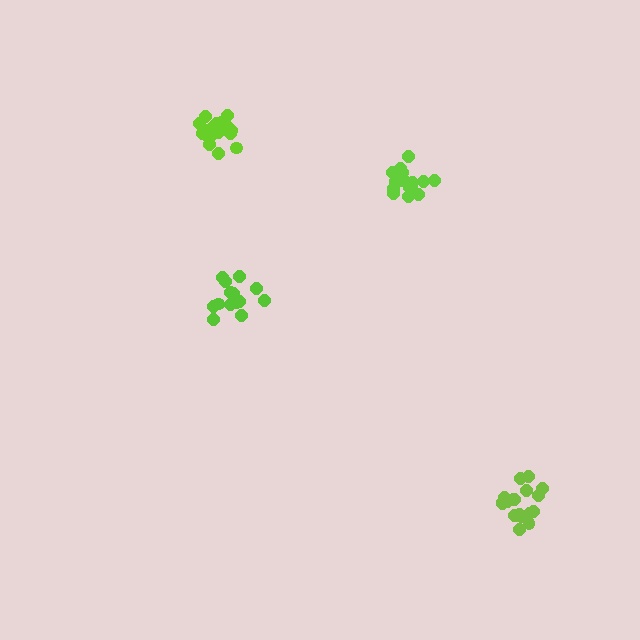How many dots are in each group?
Group 1: 14 dots, Group 2: 17 dots, Group 3: 18 dots, Group 4: 19 dots (68 total).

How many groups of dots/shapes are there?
There are 4 groups.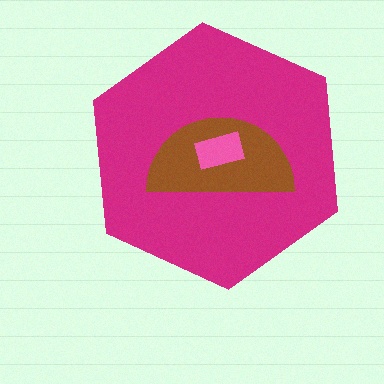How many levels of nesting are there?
3.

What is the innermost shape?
The pink rectangle.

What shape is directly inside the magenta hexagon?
The brown semicircle.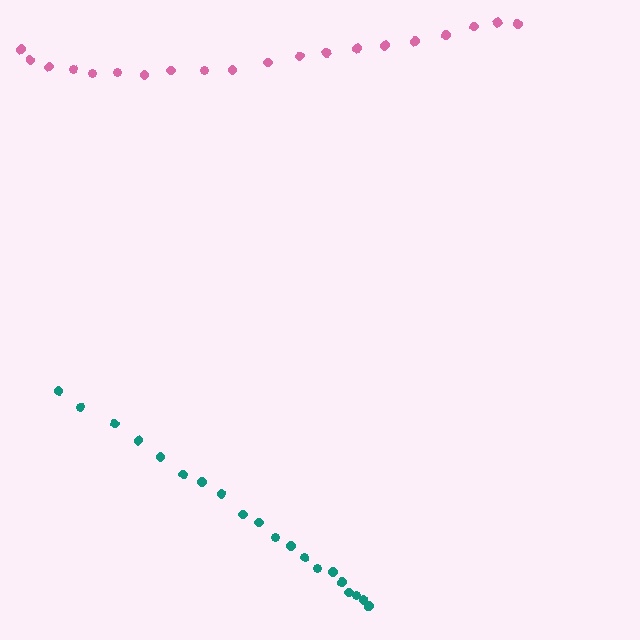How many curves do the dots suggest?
There are 2 distinct paths.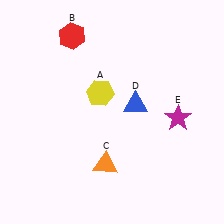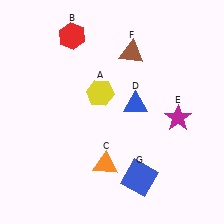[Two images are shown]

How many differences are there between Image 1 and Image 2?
There are 2 differences between the two images.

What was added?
A brown triangle (F), a blue square (G) were added in Image 2.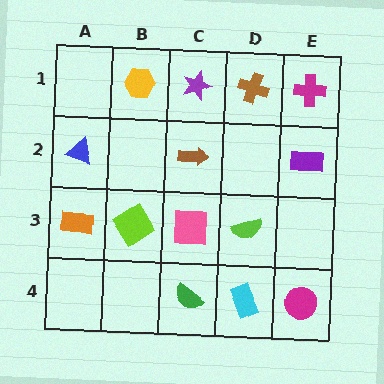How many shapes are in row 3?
4 shapes.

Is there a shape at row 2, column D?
No, that cell is empty.